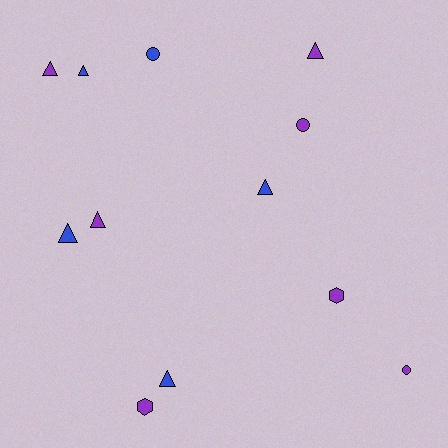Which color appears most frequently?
Purple, with 7 objects.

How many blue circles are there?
There is 1 blue circle.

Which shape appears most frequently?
Triangle, with 7 objects.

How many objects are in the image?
There are 12 objects.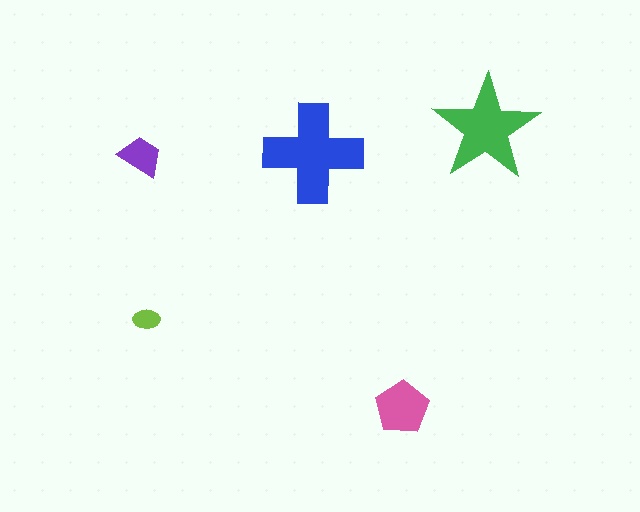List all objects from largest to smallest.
The blue cross, the green star, the pink pentagon, the purple trapezoid, the lime ellipse.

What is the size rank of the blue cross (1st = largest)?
1st.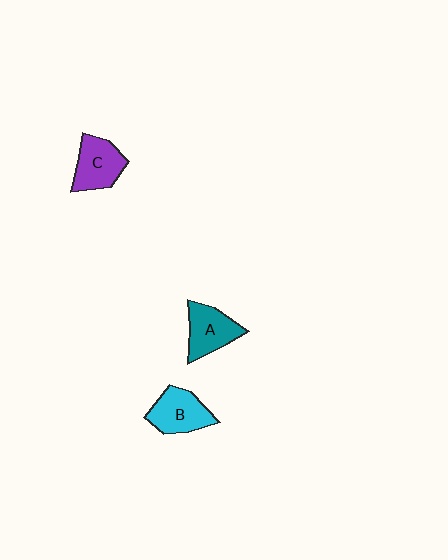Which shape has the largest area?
Shape B (cyan).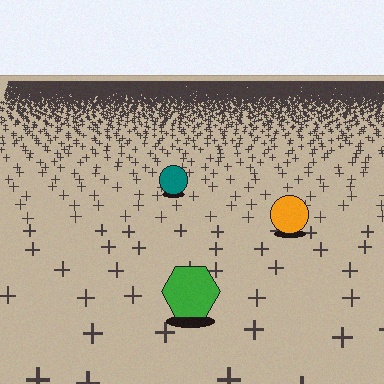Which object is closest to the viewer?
The green hexagon is closest. The texture marks near it are larger and more spread out.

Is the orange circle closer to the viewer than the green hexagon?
No. The green hexagon is closer — you can tell from the texture gradient: the ground texture is coarser near it.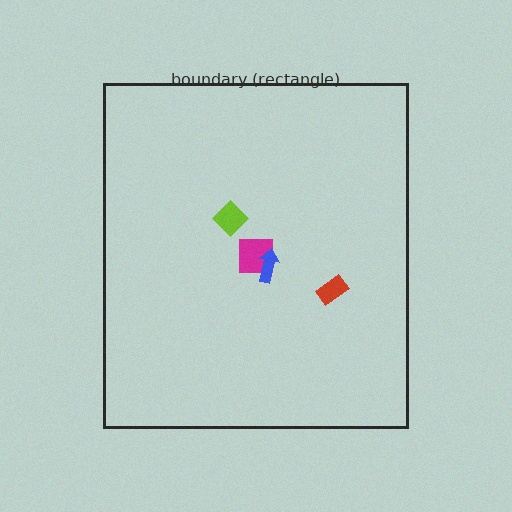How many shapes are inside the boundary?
4 inside, 0 outside.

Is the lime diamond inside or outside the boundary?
Inside.